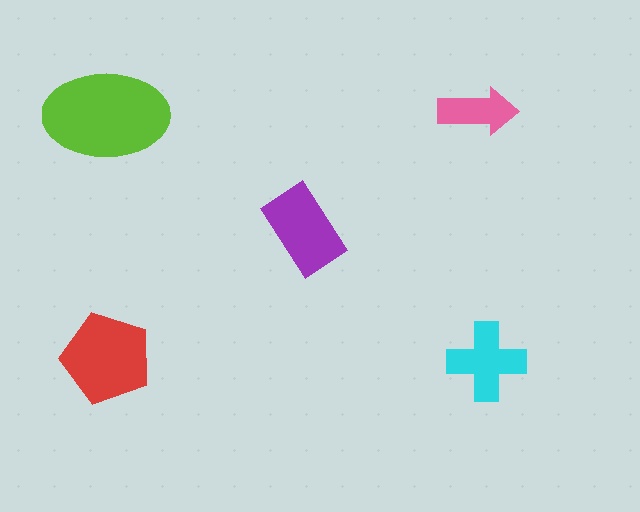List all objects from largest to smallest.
The lime ellipse, the red pentagon, the purple rectangle, the cyan cross, the pink arrow.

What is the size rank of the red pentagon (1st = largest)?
2nd.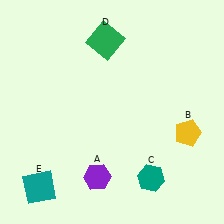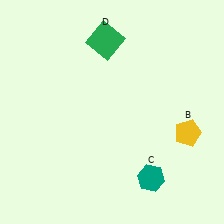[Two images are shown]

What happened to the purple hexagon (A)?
The purple hexagon (A) was removed in Image 2. It was in the bottom-left area of Image 1.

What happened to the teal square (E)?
The teal square (E) was removed in Image 2. It was in the bottom-left area of Image 1.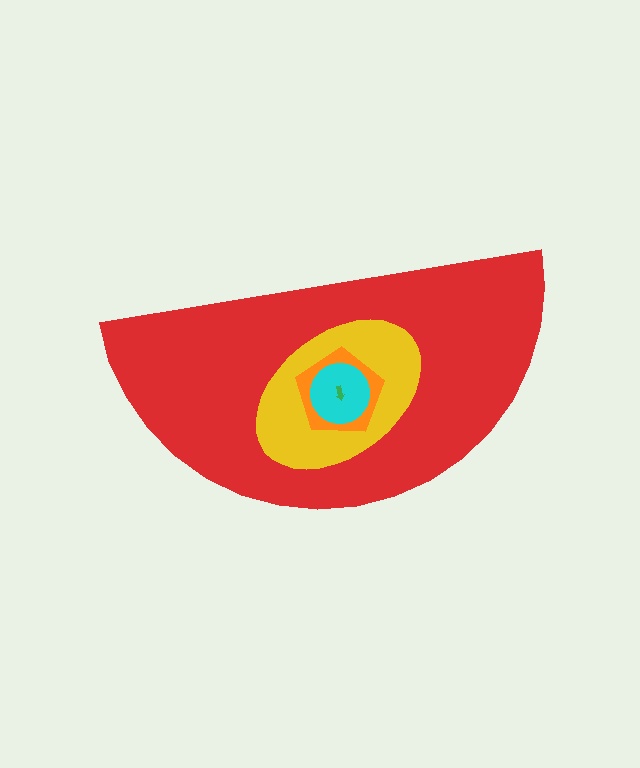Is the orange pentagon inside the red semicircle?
Yes.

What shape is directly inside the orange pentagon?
The cyan circle.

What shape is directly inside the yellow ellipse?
The orange pentagon.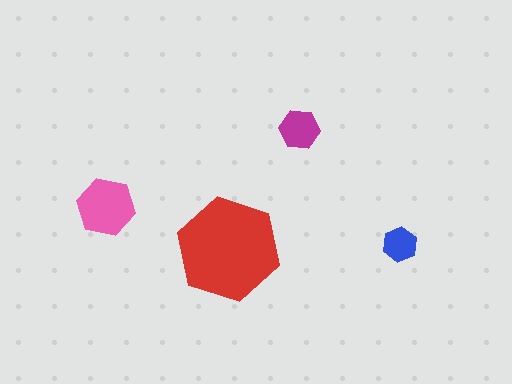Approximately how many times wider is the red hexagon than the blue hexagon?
About 3 times wider.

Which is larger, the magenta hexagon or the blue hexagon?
The magenta one.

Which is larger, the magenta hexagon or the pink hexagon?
The pink one.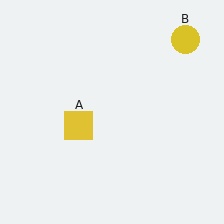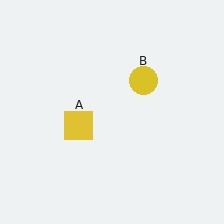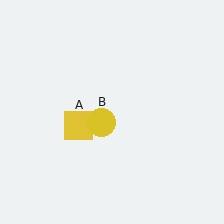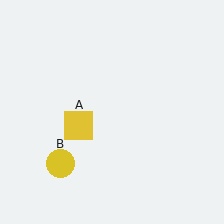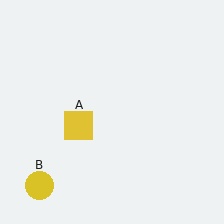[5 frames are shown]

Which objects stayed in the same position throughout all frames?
Yellow square (object A) remained stationary.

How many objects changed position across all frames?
1 object changed position: yellow circle (object B).